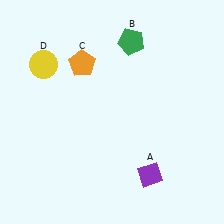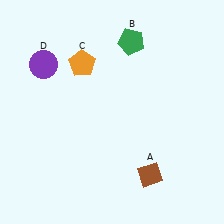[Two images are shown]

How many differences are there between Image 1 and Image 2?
There are 2 differences between the two images.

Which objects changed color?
A changed from purple to brown. D changed from yellow to purple.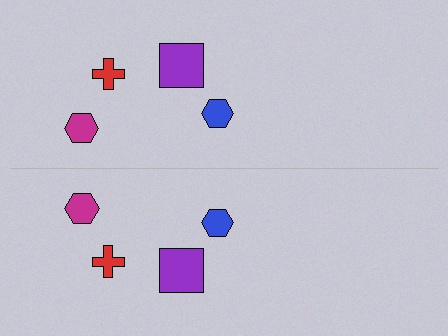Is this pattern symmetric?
Yes, this pattern has bilateral (reflection) symmetry.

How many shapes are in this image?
There are 8 shapes in this image.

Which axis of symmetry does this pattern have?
The pattern has a horizontal axis of symmetry running through the center of the image.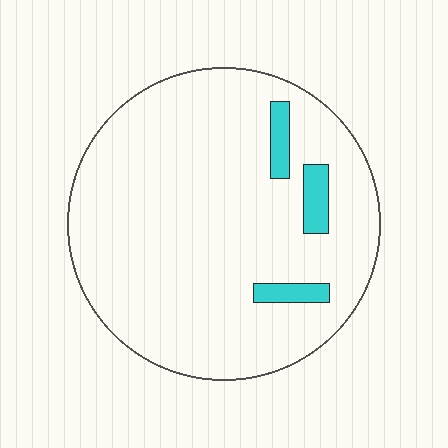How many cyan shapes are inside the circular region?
3.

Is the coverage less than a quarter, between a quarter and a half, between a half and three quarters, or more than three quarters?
Less than a quarter.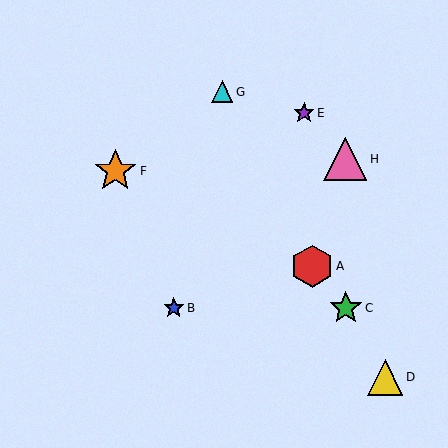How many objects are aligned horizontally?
2 objects (B, C) are aligned horizontally.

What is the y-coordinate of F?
Object F is at y≈171.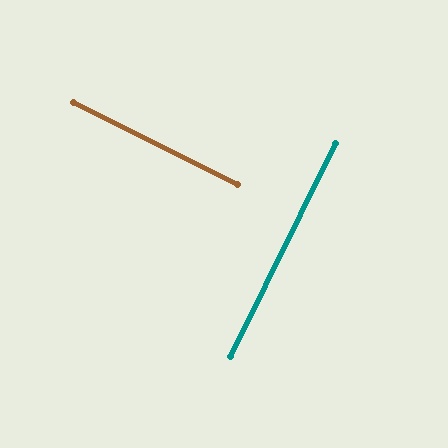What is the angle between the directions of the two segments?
Approximately 90 degrees.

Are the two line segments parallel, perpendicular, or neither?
Perpendicular — they meet at approximately 90°.